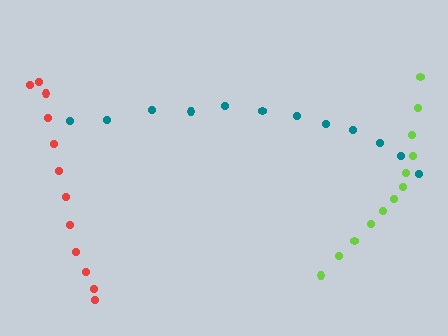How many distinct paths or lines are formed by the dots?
There are 3 distinct paths.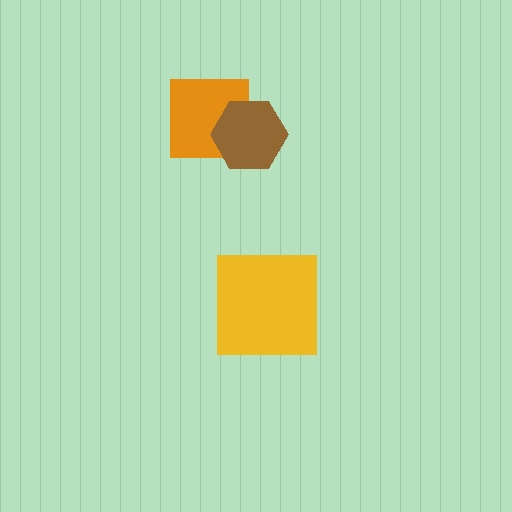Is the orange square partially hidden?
Yes, it is partially covered by another shape.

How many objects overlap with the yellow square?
0 objects overlap with the yellow square.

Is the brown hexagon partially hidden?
No, no other shape covers it.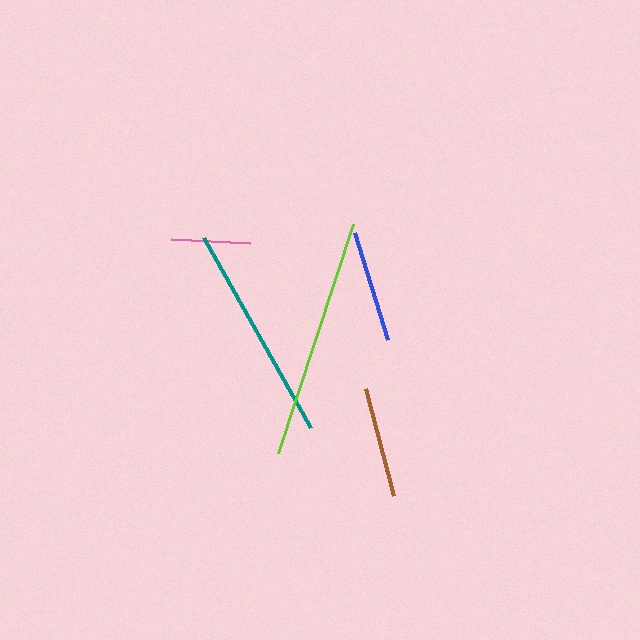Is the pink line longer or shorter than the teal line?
The teal line is longer than the pink line.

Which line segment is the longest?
The lime line is the longest at approximately 241 pixels.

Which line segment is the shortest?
The pink line is the shortest at approximately 79 pixels.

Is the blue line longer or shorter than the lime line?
The lime line is longer than the blue line.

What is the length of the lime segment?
The lime segment is approximately 241 pixels long.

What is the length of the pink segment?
The pink segment is approximately 79 pixels long.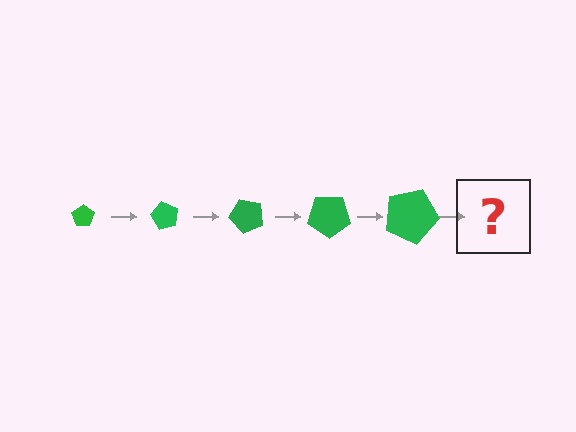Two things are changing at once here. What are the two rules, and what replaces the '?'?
The two rules are that the pentagon grows larger each step and it rotates 60 degrees each step. The '?' should be a pentagon, larger than the previous one and rotated 300 degrees from the start.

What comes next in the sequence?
The next element should be a pentagon, larger than the previous one and rotated 300 degrees from the start.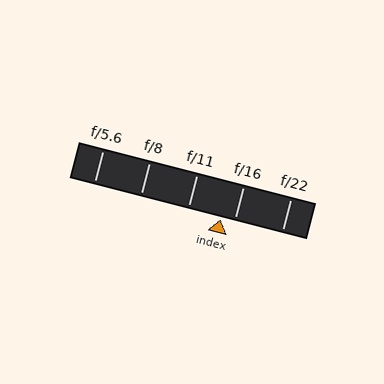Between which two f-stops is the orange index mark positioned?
The index mark is between f/11 and f/16.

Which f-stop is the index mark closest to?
The index mark is closest to f/16.